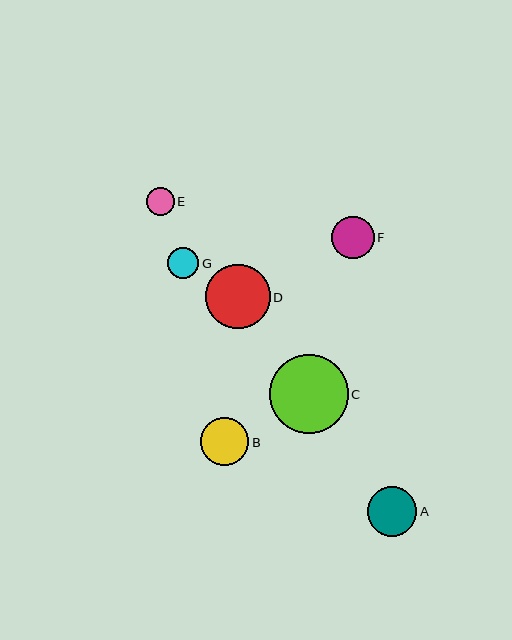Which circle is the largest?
Circle C is the largest with a size of approximately 78 pixels.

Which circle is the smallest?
Circle E is the smallest with a size of approximately 28 pixels.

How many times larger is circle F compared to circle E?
Circle F is approximately 1.5 times the size of circle E.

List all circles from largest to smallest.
From largest to smallest: C, D, A, B, F, G, E.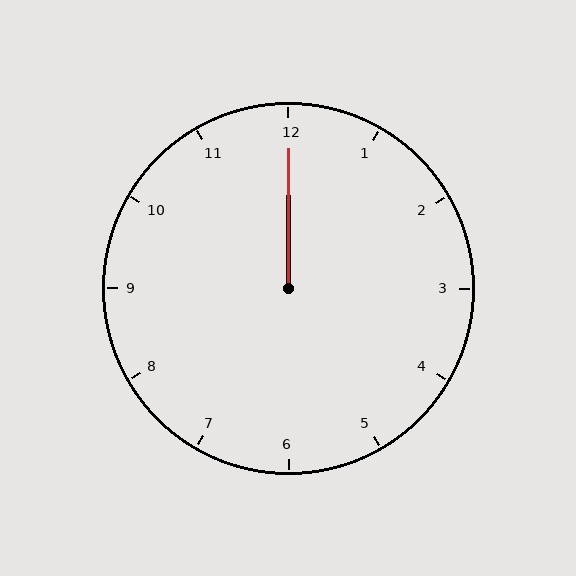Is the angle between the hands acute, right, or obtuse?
It is acute.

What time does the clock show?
12:00.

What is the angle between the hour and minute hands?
Approximately 0 degrees.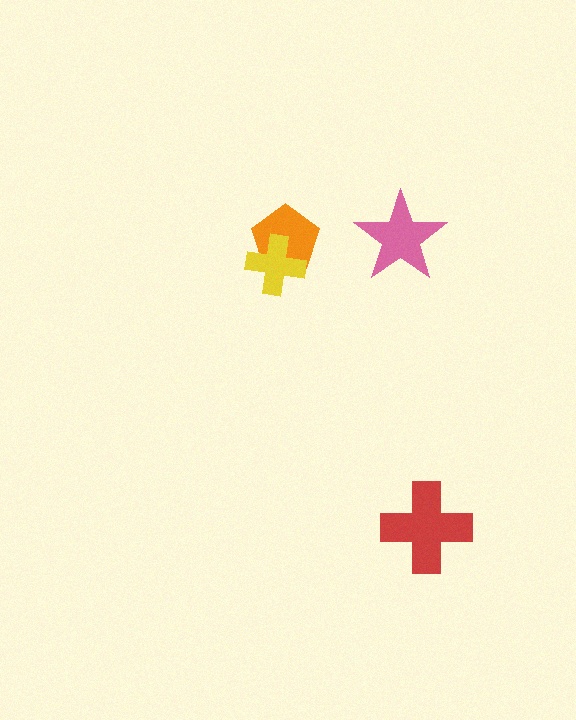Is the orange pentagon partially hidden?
Yes, it is partially covered by another shape.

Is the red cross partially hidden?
No, no other shape covers it.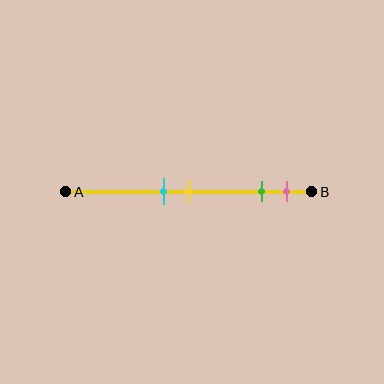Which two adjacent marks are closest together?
The cyan and yellow marks are the closest adjacent pair.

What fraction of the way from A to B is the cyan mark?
The cyan mark is approximately 40% (0.4) of the way from A to B.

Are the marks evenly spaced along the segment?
No, the marks are not evenly spaced.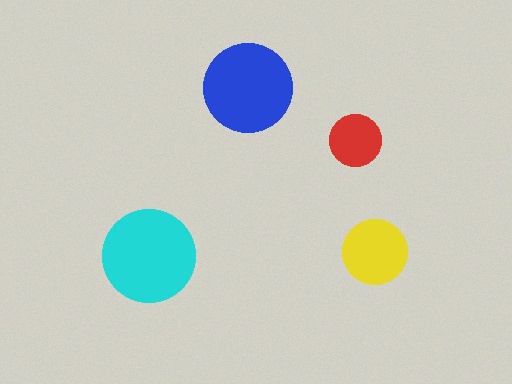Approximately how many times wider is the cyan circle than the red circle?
About 2 times wider.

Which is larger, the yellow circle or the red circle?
The yellow one.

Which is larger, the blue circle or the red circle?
The blue one.